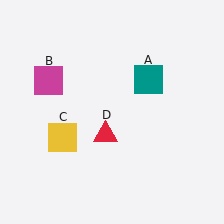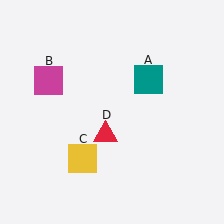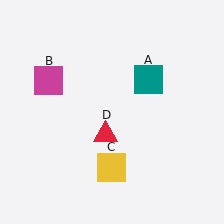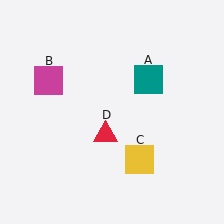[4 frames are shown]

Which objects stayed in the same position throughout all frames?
Teal square (object A) and magenta square (object B) and red triangle (object D) remained stationary.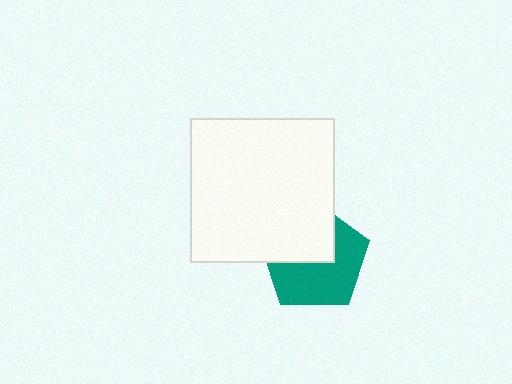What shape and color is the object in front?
The object in front is a white square.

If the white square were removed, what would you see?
You would see the complete teal pentagon.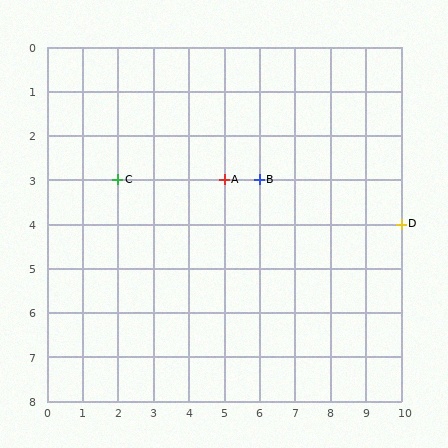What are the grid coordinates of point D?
Point D is at grid coordinates (10, 4).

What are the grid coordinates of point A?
Point A is at grid coordinates (5, 3).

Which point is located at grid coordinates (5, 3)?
Point A is at (5, 3).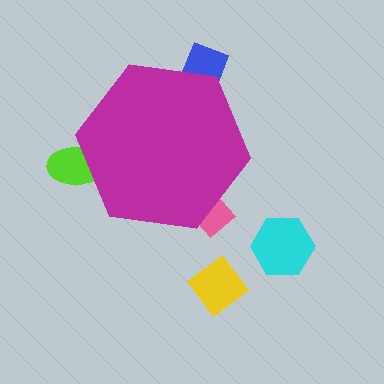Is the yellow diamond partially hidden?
No, the yellow diamond is fully visible.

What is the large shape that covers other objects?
A magenta hexagon.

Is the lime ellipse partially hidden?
Yes, the lime ellipse is partially hidden behind the magenta hexagon.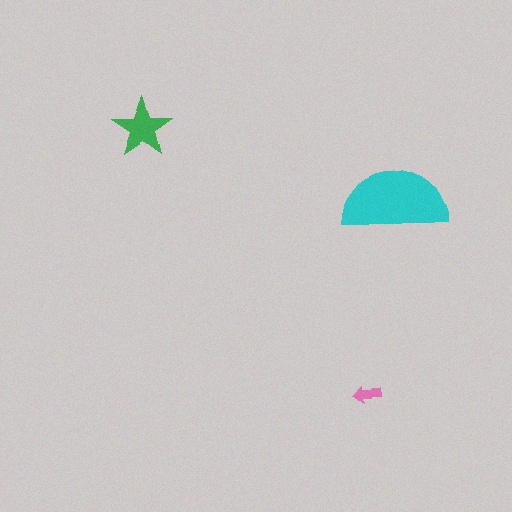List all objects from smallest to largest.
The pink arrow, the green star, the cyan semicircle.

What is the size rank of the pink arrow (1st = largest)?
3rd.